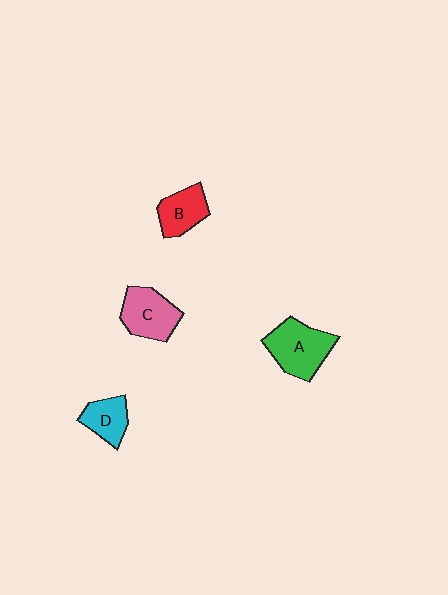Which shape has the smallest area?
Shape D (cyan).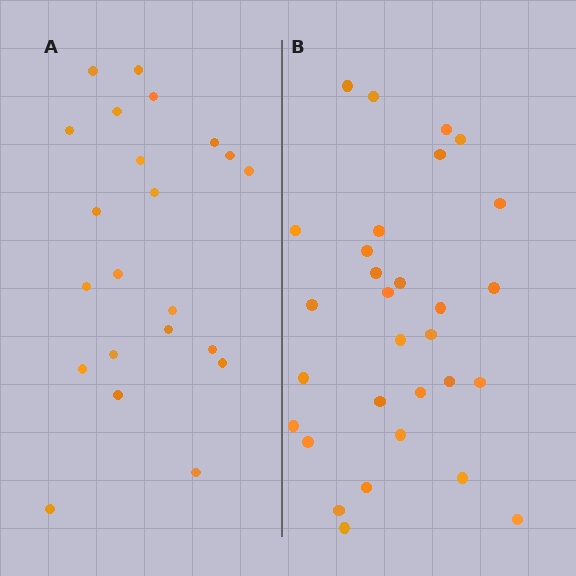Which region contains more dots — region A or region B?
Region B (the right region) has more dots.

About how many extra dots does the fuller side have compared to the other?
Region B has roughly 8 or so more dots than region A.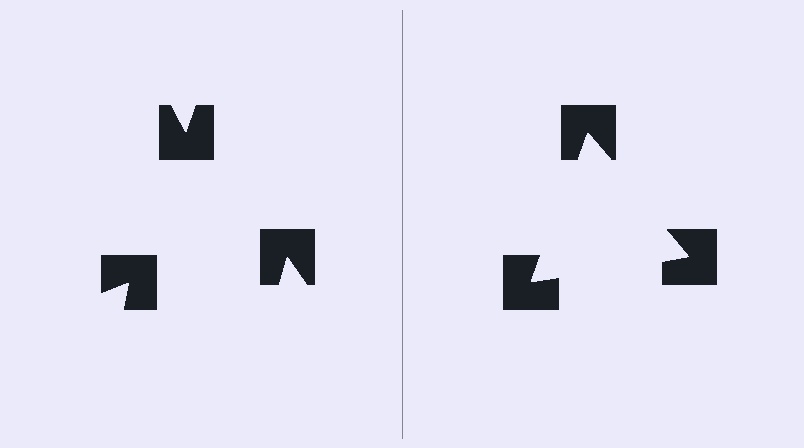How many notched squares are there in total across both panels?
6 — 3 on each side.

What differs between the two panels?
The notched squares are positioned identically on both sides; only the wedge orientations differ. On the right they align to a triangle; on the left they are misaligned.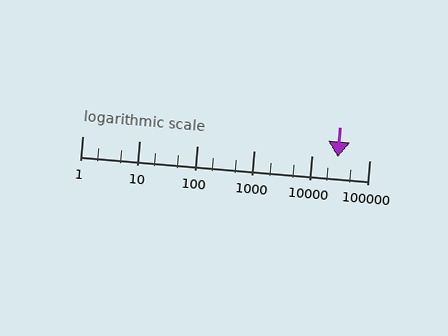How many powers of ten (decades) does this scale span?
The scale spans 5 decades, from 1 to 100000.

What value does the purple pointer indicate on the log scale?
The pointer indicates approximately 28000.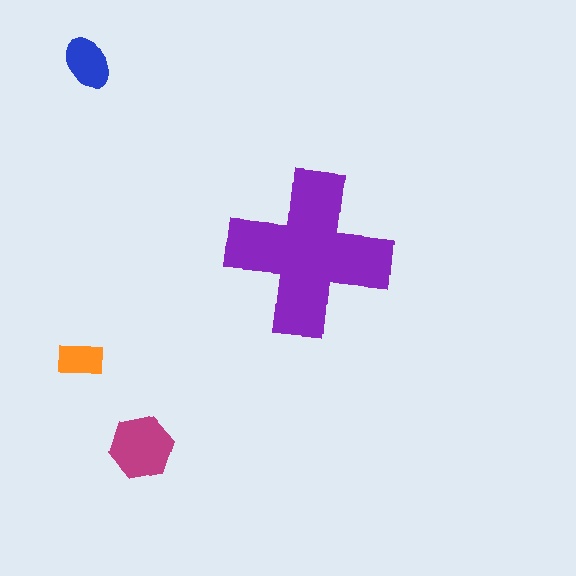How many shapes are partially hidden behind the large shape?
0 shapes are partially hidden.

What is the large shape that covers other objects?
A purple cross.